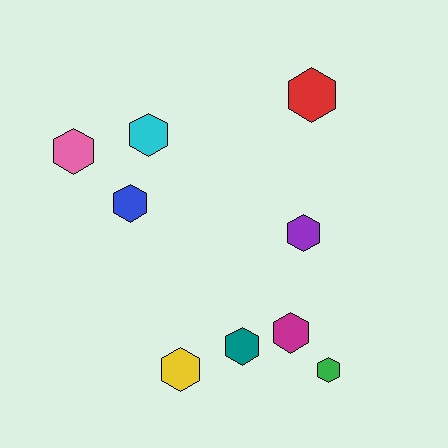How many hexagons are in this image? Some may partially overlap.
There are 9 hexagons.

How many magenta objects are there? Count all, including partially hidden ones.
There is 1 magenta object.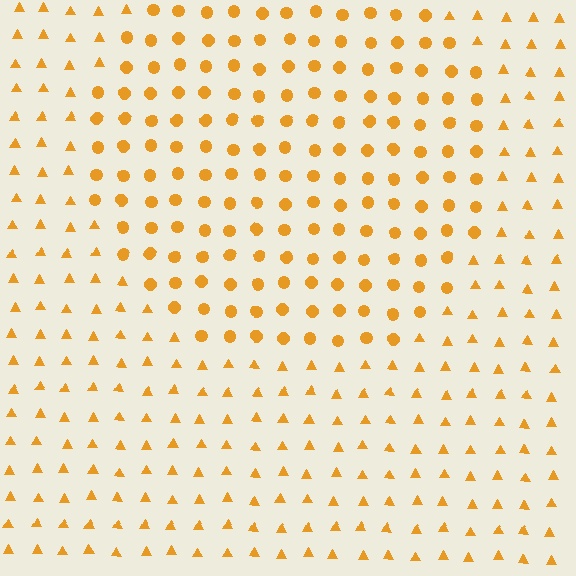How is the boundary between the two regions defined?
The boundary is defined by a change in element shape: circles inside vs. triangles outside. All elements share the same color and spacing.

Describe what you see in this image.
The image is filled with small orange elements arranged in a uniform grid. A circle-shaped region contains circles, while the surrounding area contains triangles. The boundary is defined purely by the change in element shape.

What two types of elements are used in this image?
The image uses circles inside the circle region and triangles outside it.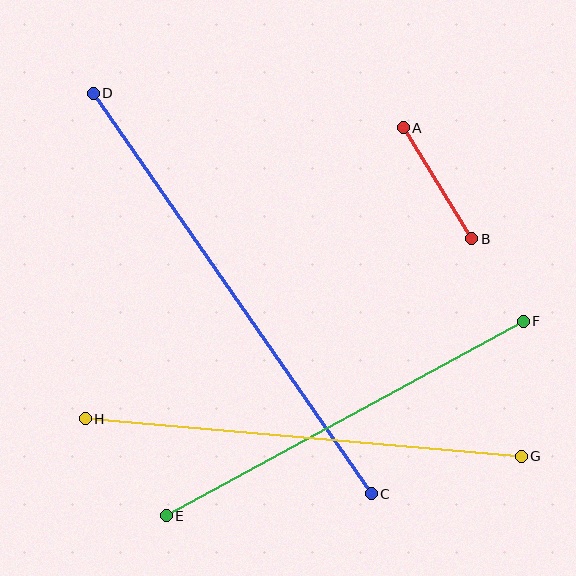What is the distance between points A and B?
The distance is approximately 130 pixels.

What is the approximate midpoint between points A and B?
The midpoint is at approximately (437, 183) pixels.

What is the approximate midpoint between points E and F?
The midpoint is at approximately (345, 418) pixels.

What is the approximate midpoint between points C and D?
The midpoint is at approximately (232, 294) pixels.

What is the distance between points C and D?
The distance is approximately 488 pixels.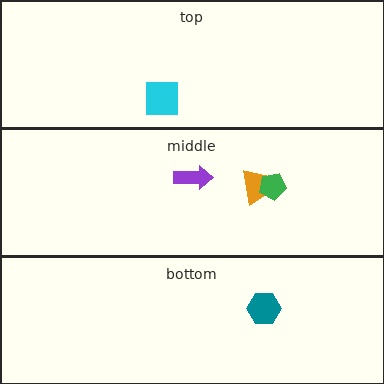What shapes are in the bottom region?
The teal hexagon.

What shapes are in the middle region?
The orange trapezoid, the purple arrow, the green pentagon.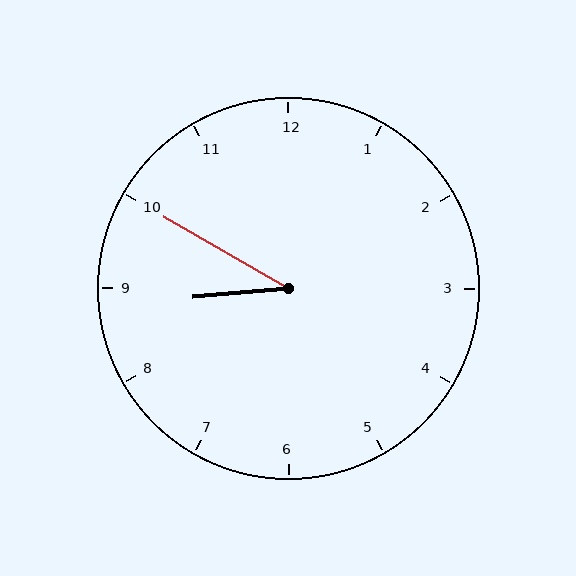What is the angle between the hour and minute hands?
Approximately 35 degrees.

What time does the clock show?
8:50.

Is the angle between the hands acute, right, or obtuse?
It is acute.